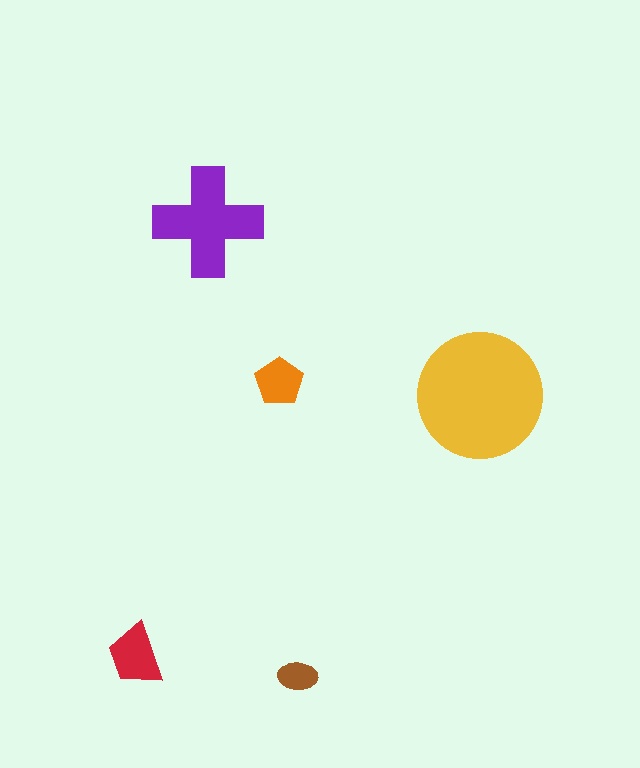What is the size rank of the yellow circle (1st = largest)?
1st.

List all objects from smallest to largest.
The brown ellipse, the orange pentagon, the red trapezoid, the purple cross, the yellow circle.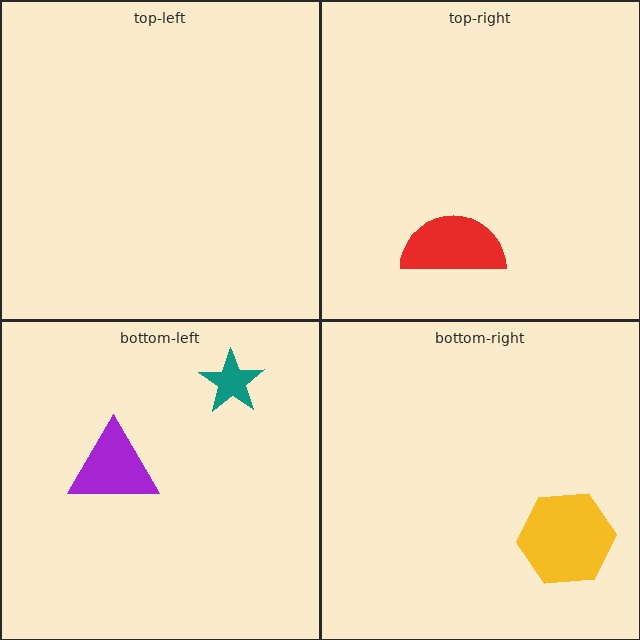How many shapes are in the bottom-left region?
2.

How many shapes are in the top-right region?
1.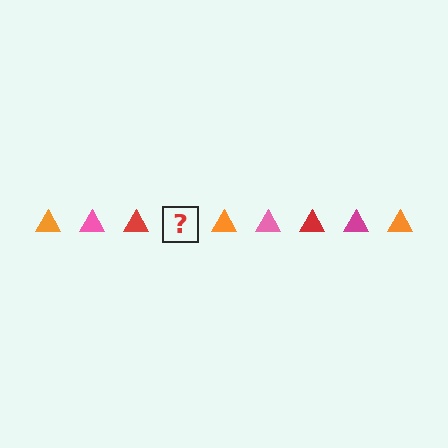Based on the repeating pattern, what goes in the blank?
The blank should be a magenta triangle.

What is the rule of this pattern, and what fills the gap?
The rule is that the pattern cycles through orange, pink, red, magenta triangles. The gap should be filled with a magenta triangle.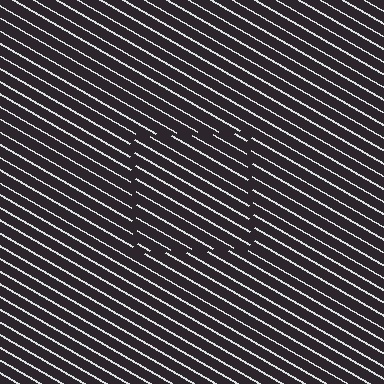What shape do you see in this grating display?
An illusory square. The interior of the shape contains the same grating, shifted by half a period — the contour is defined by the phase discontinuity where line-ends from the inner and outer gratings abut.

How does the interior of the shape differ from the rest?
The interior of the shape contains the same grating, shifted by half a period — the contour is defined by the phase discontinuity where line-ends from the inner and outer gratings abut.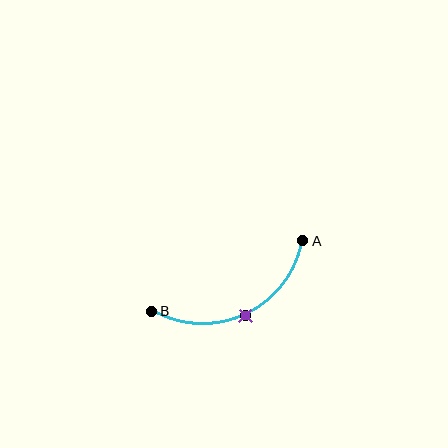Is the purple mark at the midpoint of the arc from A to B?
Yes. The purple mark lies on the arc at equal arc-length from both A and B — it is the arc midpoint.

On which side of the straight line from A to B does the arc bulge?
The arc bulges below the straight line connecting A and B.